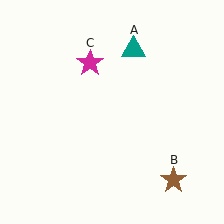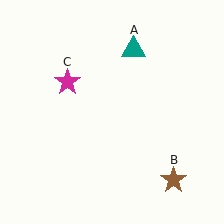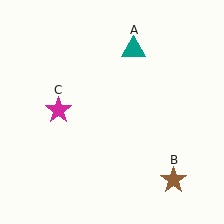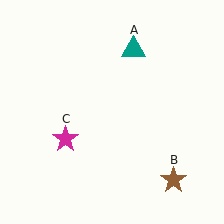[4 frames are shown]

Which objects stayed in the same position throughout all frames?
Teal triangle (object A) and brown star (object B) remained stationary.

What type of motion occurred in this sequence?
The magenta star (object C) rotated counterclockwise around the center of the scene.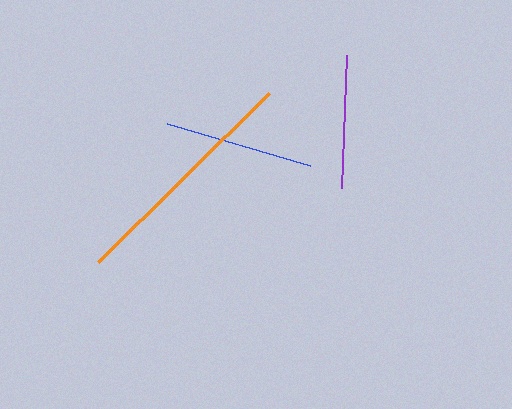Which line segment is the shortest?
The purple line is the shortest at approximately 133 pixels.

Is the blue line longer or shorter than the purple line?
The blue line is longer than the purple line.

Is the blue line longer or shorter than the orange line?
The orange line is longer than the blue line.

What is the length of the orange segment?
The orange segment is approximately 241 pixels long.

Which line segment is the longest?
The orange line is the longest at approximately 241 pixels.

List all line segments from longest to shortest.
From longest to shortest: orange, blue, purple.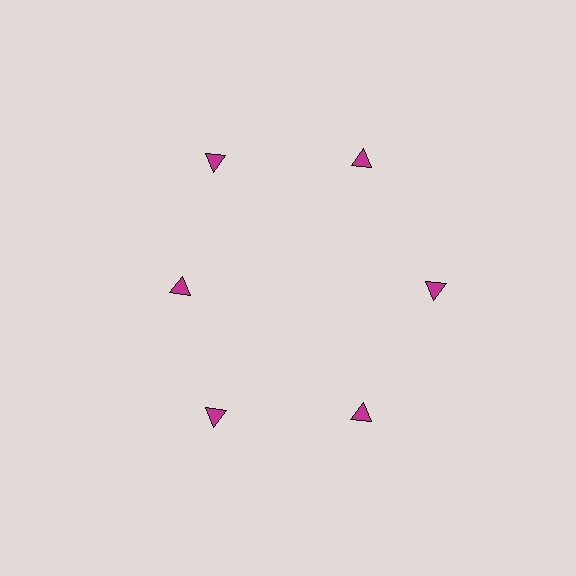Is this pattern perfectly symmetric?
No. The 6 magenta triangles are arranged in a ring, but one element near the 9 o'clock position is pulled inward toward the center, breaking the 6-fold rotational symmetry.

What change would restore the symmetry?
The symmetry would be restored by moving it outward, back onto the ring so that all 6 triangles sit at equal angles and equal distance from the center.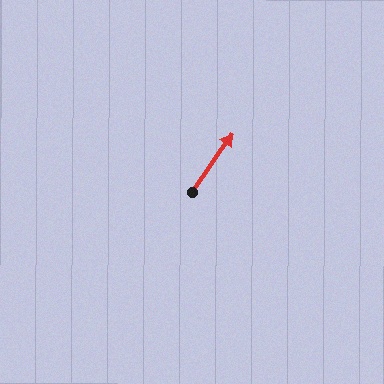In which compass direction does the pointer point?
Northeast.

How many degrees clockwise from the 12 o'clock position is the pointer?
Approximately 35 degrees.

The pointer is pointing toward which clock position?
Roughly 1 o'clock.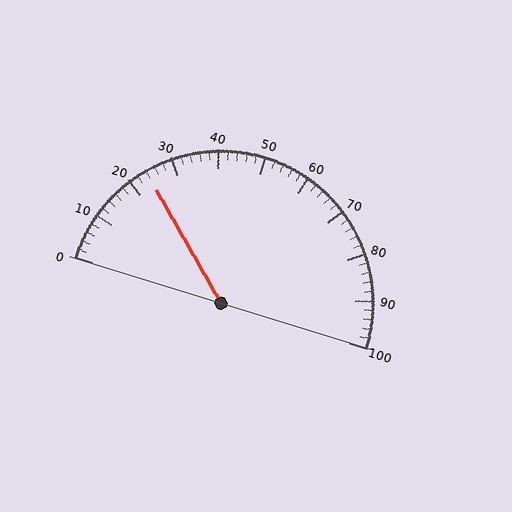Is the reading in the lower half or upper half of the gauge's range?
The reading is in the lower half of the range (0 to 100).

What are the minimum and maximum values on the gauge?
The gauge ranges from 0 to 100.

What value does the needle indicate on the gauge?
The needle indicates approximately 24.